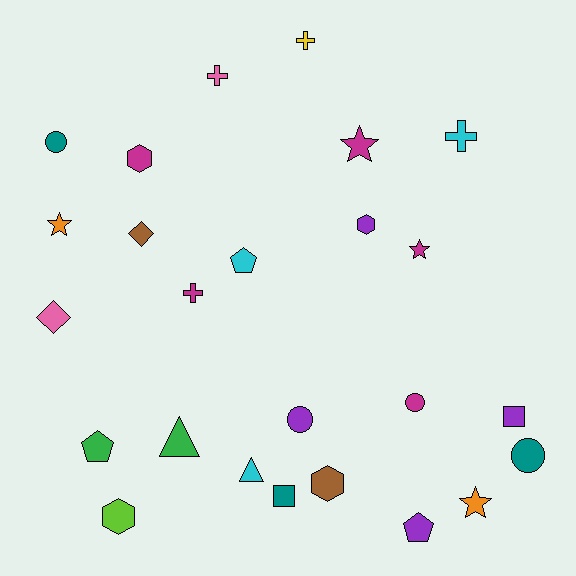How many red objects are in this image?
There are no red objects.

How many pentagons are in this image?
There are 3 pentagons.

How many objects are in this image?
There are 25 objects.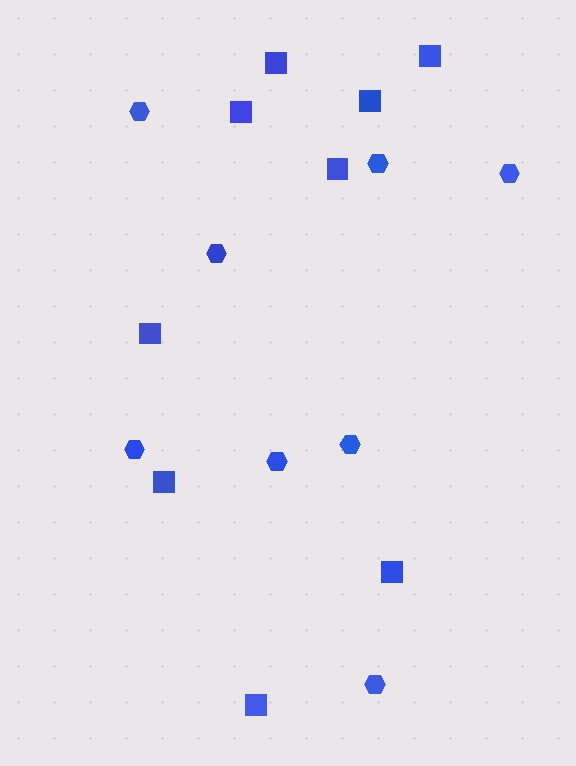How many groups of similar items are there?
There are 2 groups: one group of hexagons (8) and one group of squares (9).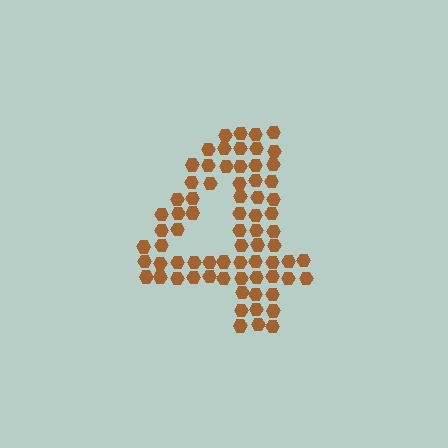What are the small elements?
The small elements are hexagons.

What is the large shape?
The large shape is the digit 4.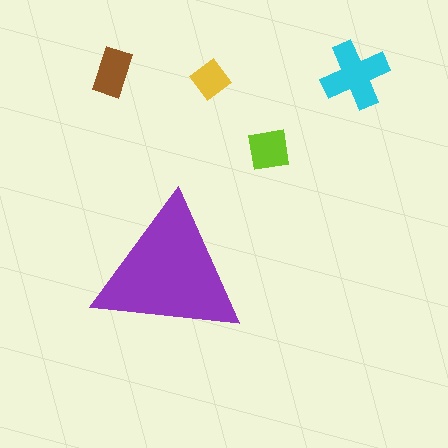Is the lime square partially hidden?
No, the lime square is fully visible.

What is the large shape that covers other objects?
A purple triangle.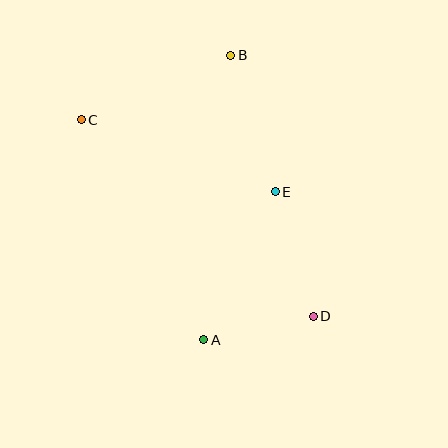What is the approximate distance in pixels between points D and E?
The distance between D and E is approximately 130 pixels.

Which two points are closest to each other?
Points A and D are closest to each other.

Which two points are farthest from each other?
Points C and D are farthest from each other.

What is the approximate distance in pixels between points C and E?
The distance between C and E is approximately 207 pixels.